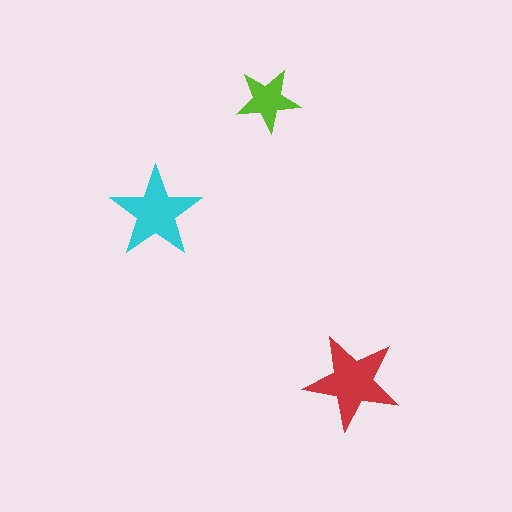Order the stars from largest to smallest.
the red one, the cyan one, the lime one.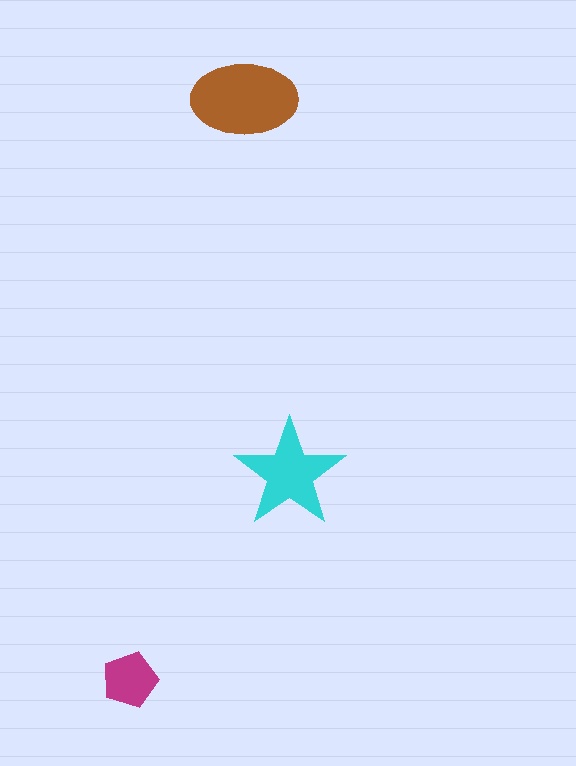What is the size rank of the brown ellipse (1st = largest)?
1st.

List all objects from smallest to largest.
The magenta pentagon, the cyan star, the brown ellipse.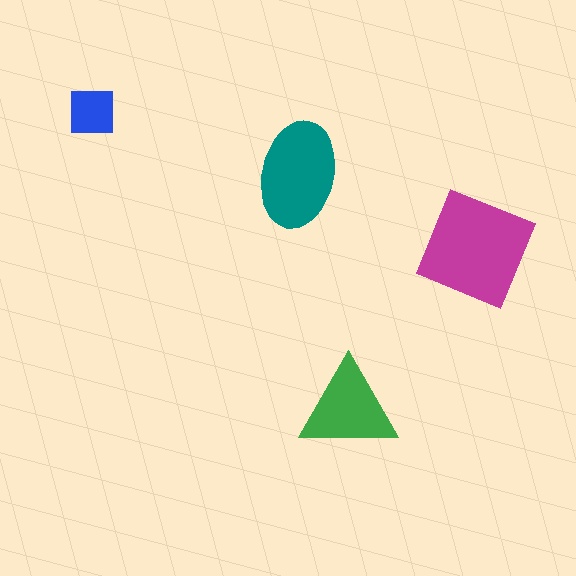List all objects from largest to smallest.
The magenta diamond, the teal ellipse, the green triangle, the blue square.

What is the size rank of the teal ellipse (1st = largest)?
2nd.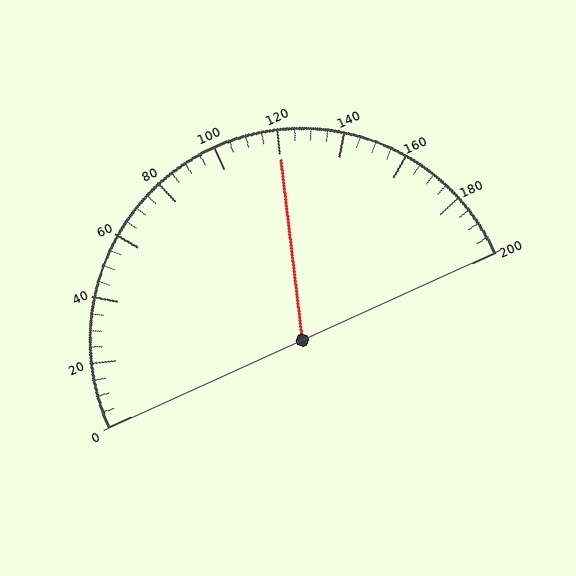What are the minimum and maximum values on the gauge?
The gauge ranges from 0 to 200.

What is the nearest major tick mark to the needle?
The nearest major tick mark is 120.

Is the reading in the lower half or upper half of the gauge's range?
The reading is in the upper half of the range (0 to 200).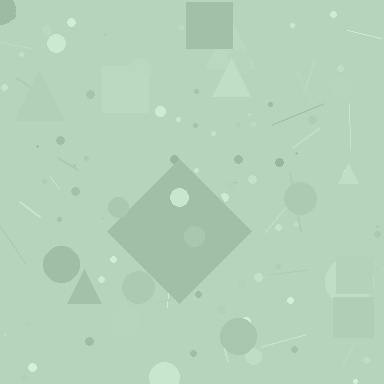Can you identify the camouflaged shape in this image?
The camouflaged shape is a diamond.